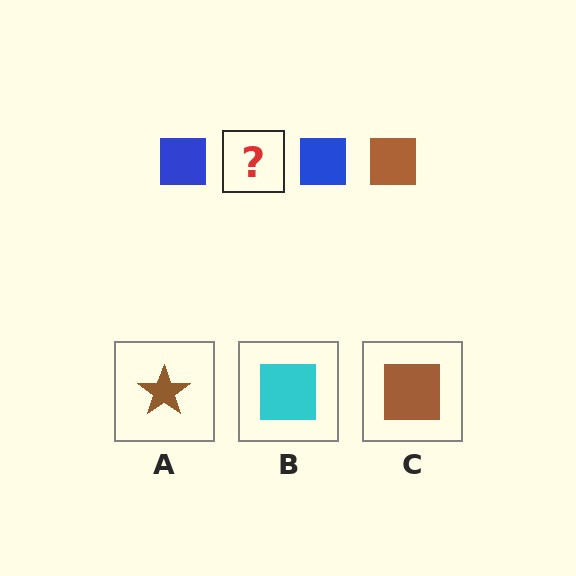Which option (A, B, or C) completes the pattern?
C.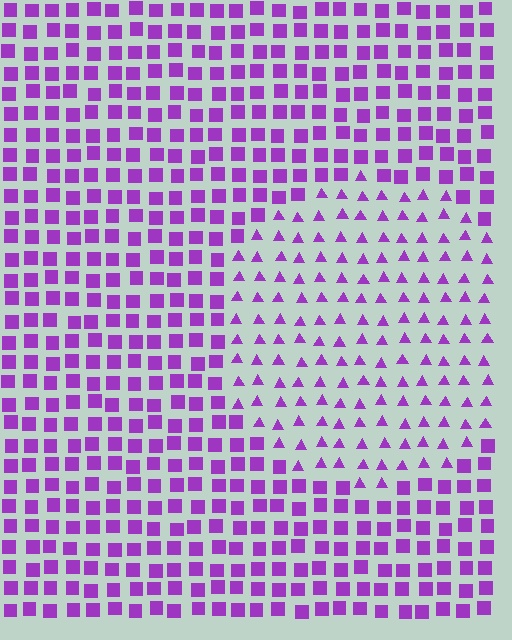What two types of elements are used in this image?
The image uses triangles inside the circle region and squares outside it.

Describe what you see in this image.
The image is filled with small purple elements arranged in a uniform grid. A circle-shaped region contains triangles, while the surrounding area contains squares. The boundary is defined purely by the change in element shape.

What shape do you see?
I see a circle.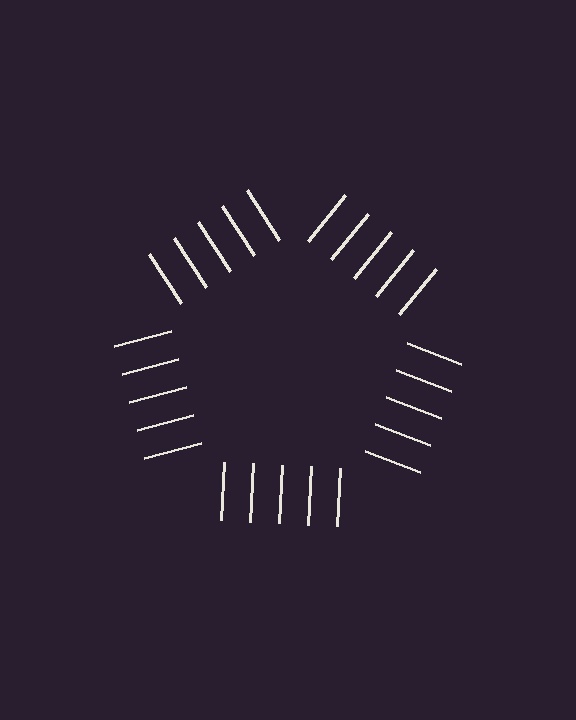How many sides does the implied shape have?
5 sides — the line-ends trace a pentagon.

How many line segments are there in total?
25 — 5 along each of the 5 edges.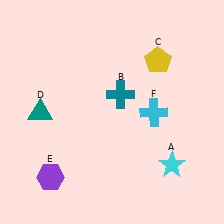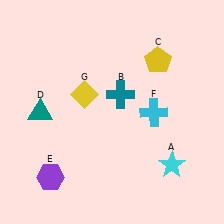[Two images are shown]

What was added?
A yellow diamond (G) was added in Image 2.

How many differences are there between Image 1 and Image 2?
There is 1 difference between the two images.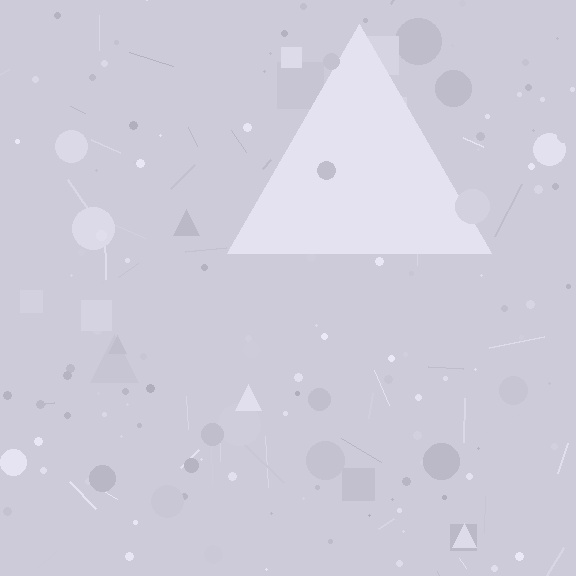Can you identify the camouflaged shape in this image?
The camouflaged shape is a triangle.